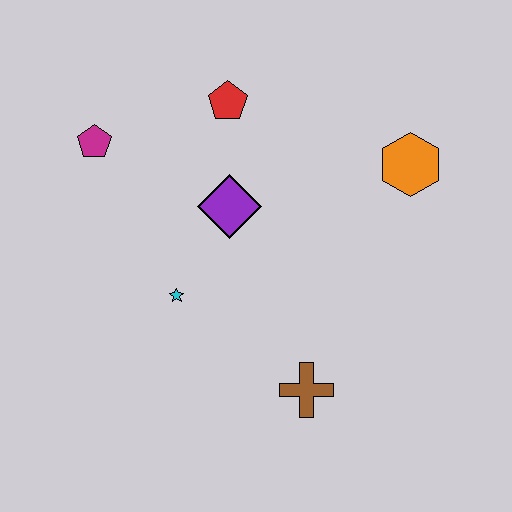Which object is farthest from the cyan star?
The orange hexagon is farthest from the cyan star.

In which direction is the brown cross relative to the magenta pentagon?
The brown cross is below the magenta pentagon.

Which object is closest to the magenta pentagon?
The red pentagon is closest to the magenta pentagon.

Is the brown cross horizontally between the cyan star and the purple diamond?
No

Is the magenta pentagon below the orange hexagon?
No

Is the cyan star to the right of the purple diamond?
No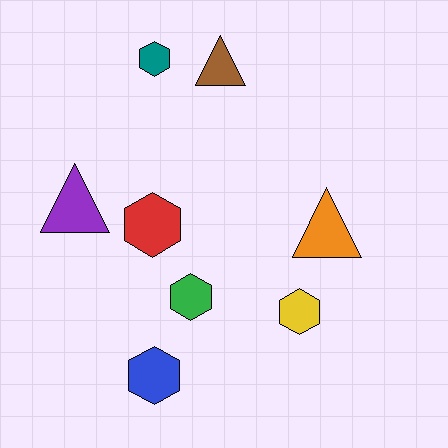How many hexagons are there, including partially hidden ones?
There are 5 hexagons.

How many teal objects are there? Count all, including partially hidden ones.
There is 1 teal object.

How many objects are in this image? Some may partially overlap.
There are 8 objects.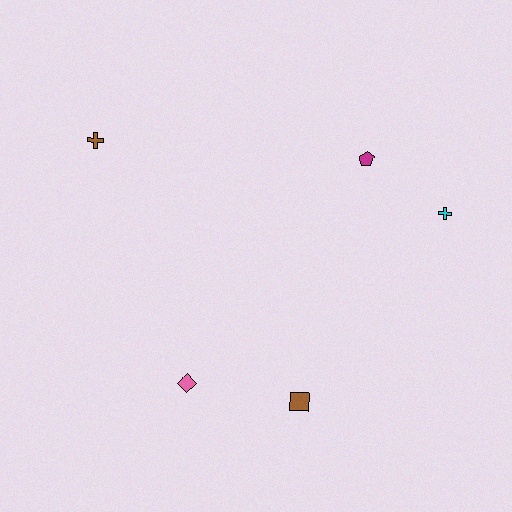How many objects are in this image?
There are 5 objects.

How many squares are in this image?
There is 1 square.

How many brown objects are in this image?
There are 2 brown objects.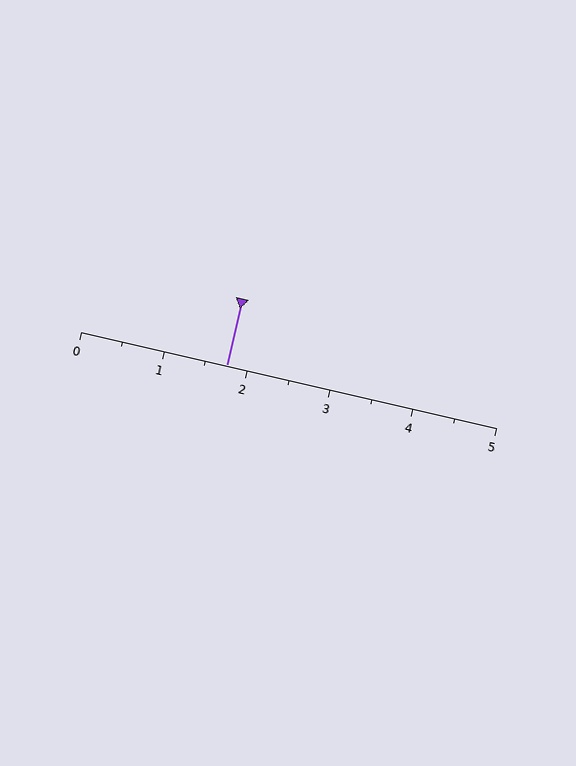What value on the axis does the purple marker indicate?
The marker indicates approximately 1.8.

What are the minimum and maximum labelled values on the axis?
The axis runs from 0 to 5.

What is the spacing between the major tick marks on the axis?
The major ticks are spaced 1 apart.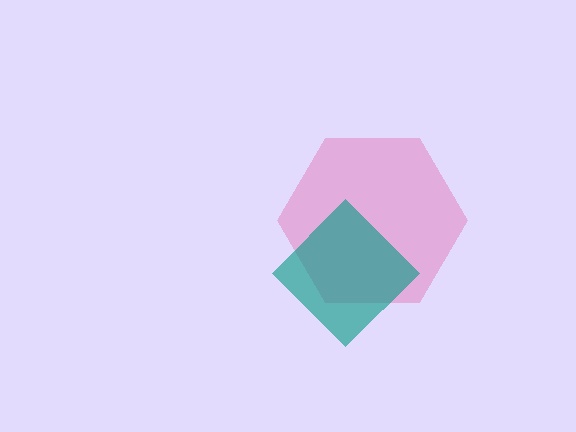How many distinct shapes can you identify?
There are 2 distinct shapes: a pink hexagon, a teal diamond.